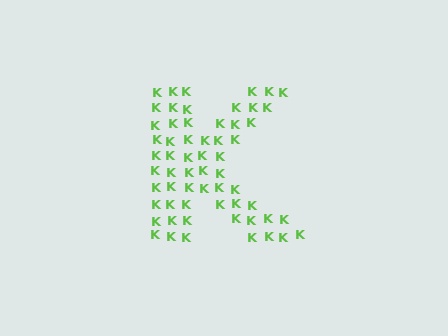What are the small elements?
The small elements are letter K's.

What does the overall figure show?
The overall figure shows the letter K.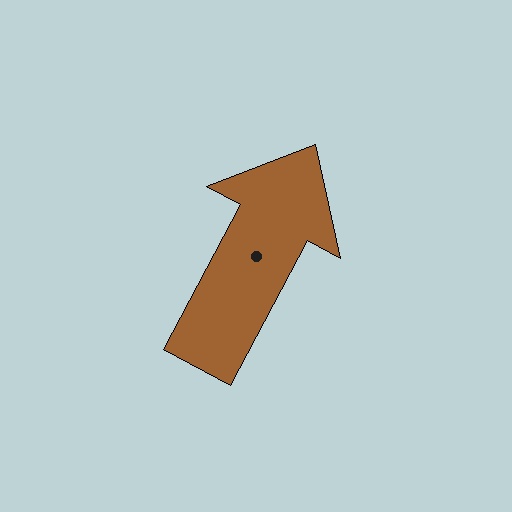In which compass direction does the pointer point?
Northeast.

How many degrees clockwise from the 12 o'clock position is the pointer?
Approximately 28 degrees.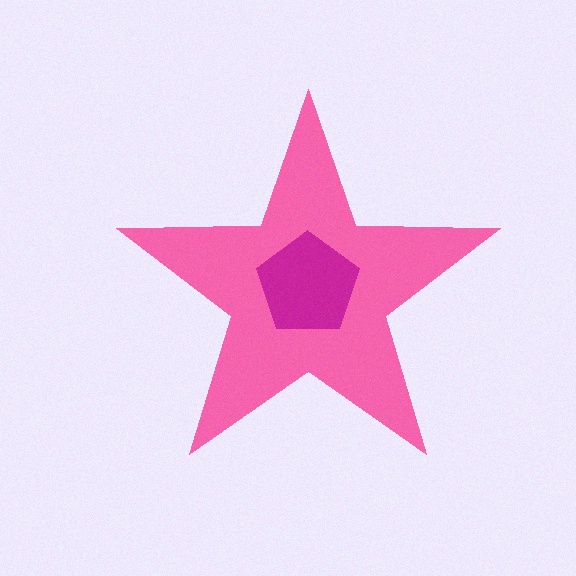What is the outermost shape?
The pink star.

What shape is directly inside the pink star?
The magenta pentagon.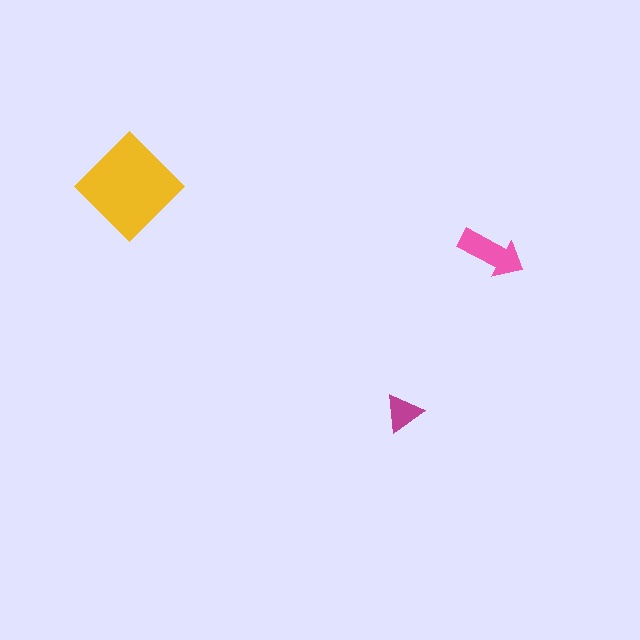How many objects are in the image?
There are 3 objects in the image.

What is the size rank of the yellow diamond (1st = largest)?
1st.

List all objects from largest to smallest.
The yellow diamond, the pink arrow, the magenta triangle.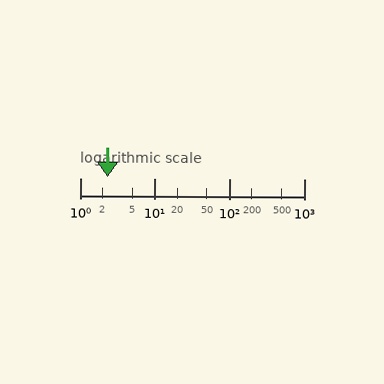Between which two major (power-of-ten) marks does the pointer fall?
The pointer is between 1 and 10.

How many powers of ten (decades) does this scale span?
The scale spans 3 decades, from 1 to 1000.